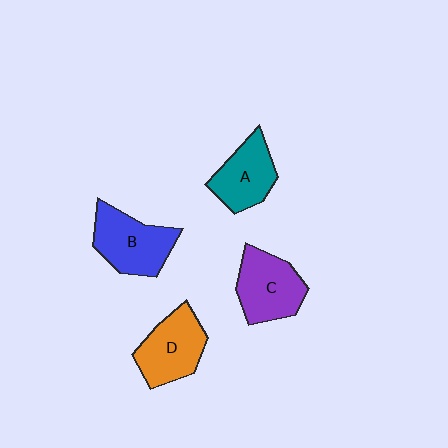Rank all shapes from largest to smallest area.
From largest to smallest: B (blue), C (purple), D (orange), A (teal).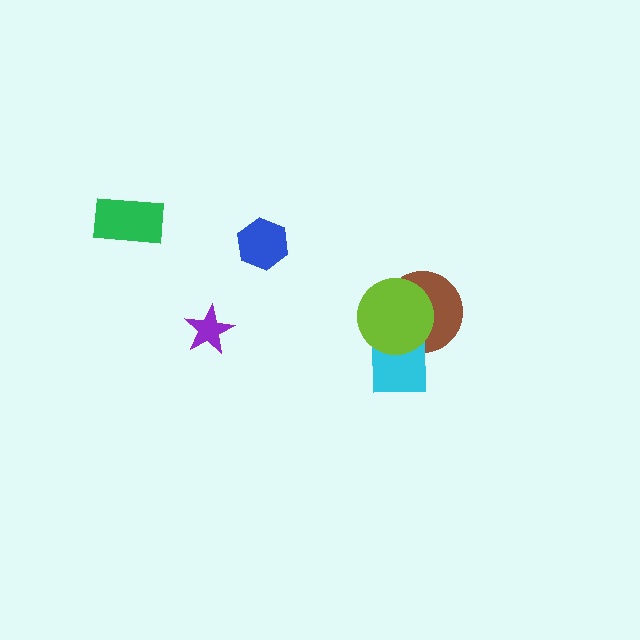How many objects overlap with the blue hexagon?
0 objects overlap with the blue hexagon.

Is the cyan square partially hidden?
Yes, it is partially covered by another shape.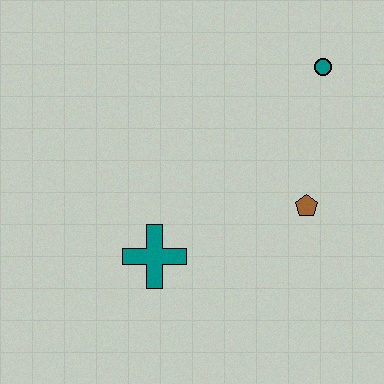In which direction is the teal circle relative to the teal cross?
The teal circle is above the teal cross.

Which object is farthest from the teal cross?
The teal circle is farthest from the teal cross.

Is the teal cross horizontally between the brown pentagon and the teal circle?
No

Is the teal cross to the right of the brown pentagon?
No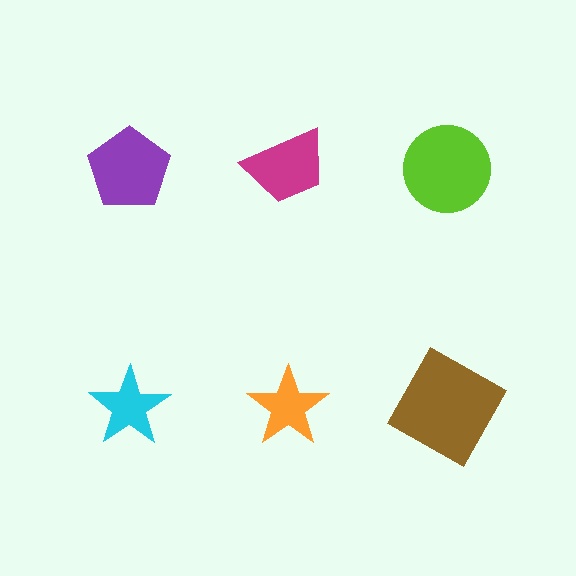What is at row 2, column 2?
An orange star.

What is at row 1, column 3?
A lime circle.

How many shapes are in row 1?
3 shapes.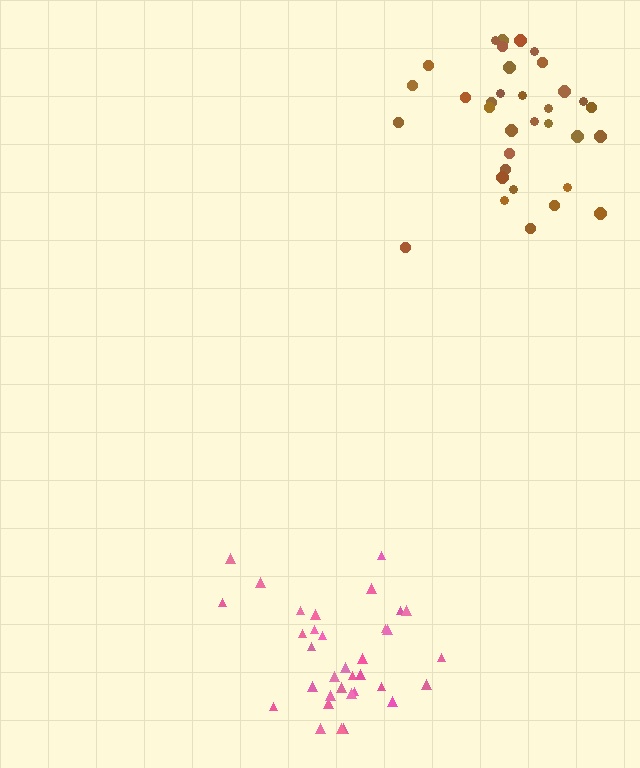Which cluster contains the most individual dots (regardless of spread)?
Pink (35).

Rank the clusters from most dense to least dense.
pink, brown.